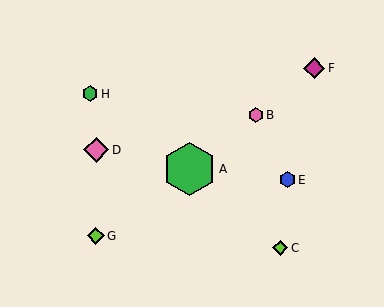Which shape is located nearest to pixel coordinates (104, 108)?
The green hexagon (labeled H) at (90, 94) is nearest to that location.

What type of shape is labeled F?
Shape F is a magenta diamond.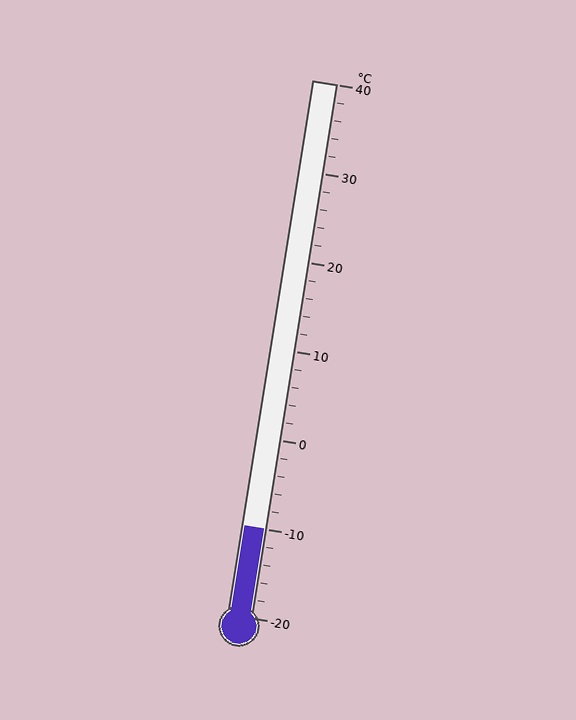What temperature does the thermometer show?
The thermometer shows approximately -10°C.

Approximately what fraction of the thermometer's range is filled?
The thermometer is filled to approximately 15% of its range.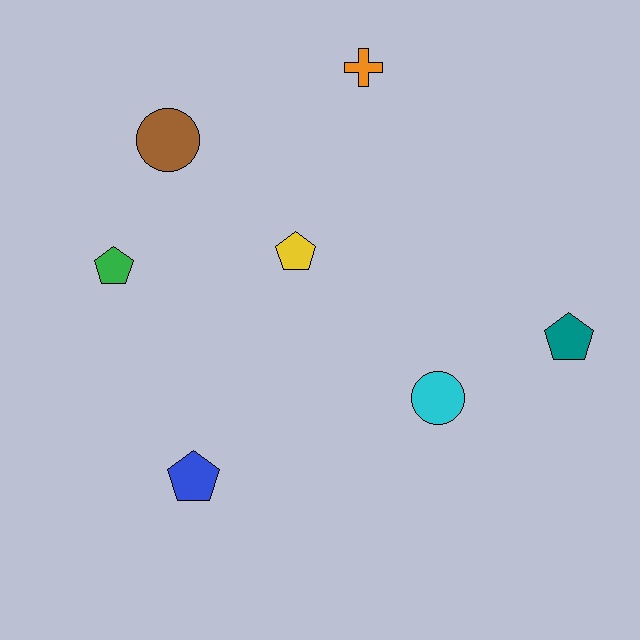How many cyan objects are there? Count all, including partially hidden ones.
There is 1 cyan object.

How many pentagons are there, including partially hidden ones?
There are 4 pentagons.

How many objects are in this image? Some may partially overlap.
There are 7 objects.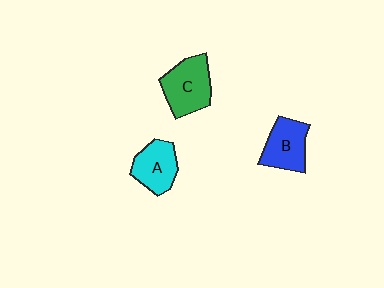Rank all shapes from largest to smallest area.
From largest to smallest: C (green), B (blue), A (cyan).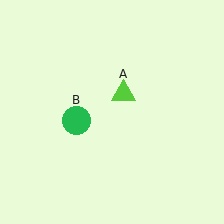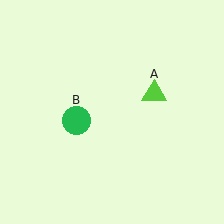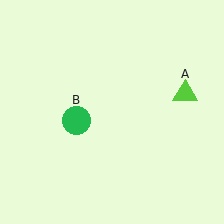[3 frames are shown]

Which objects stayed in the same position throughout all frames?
Green circle (object B) remained stationary.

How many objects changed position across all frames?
1 object changed position: lime triangle (object A).